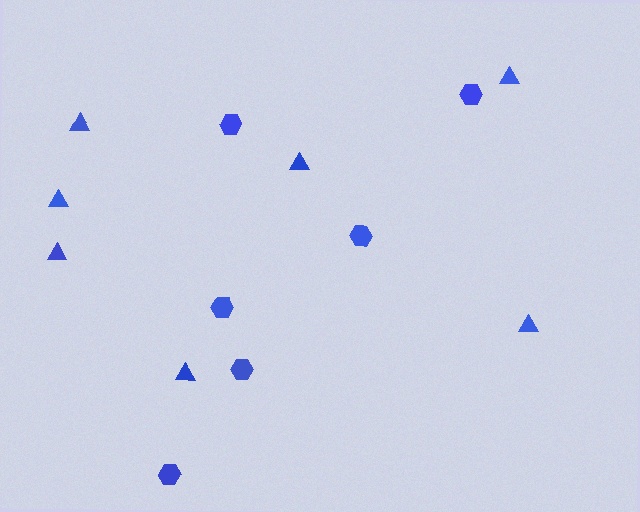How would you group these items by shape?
There are 2 groups: one group of hexagons (6) and one group of triangles (7).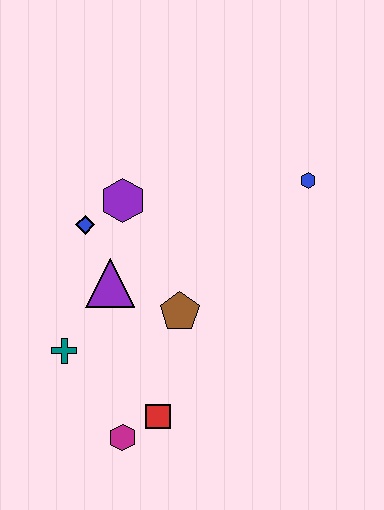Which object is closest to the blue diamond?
The purple hexagon is closest to the blue diamond.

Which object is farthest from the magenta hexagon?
The blue hexagon is farthest from the magenta hexagon.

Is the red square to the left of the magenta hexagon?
No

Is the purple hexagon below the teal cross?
No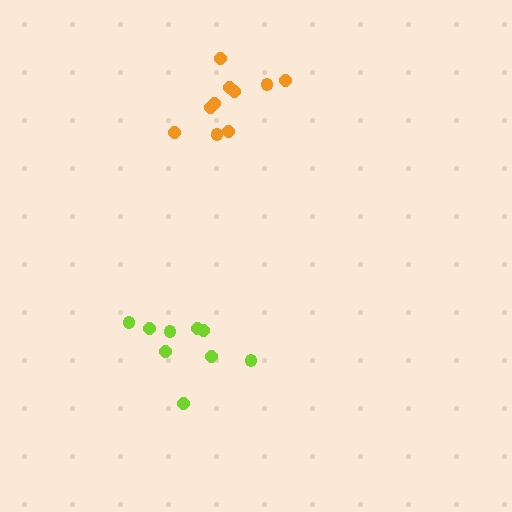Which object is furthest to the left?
The lime cluster is leftmost.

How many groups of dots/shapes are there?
There are 2 groups.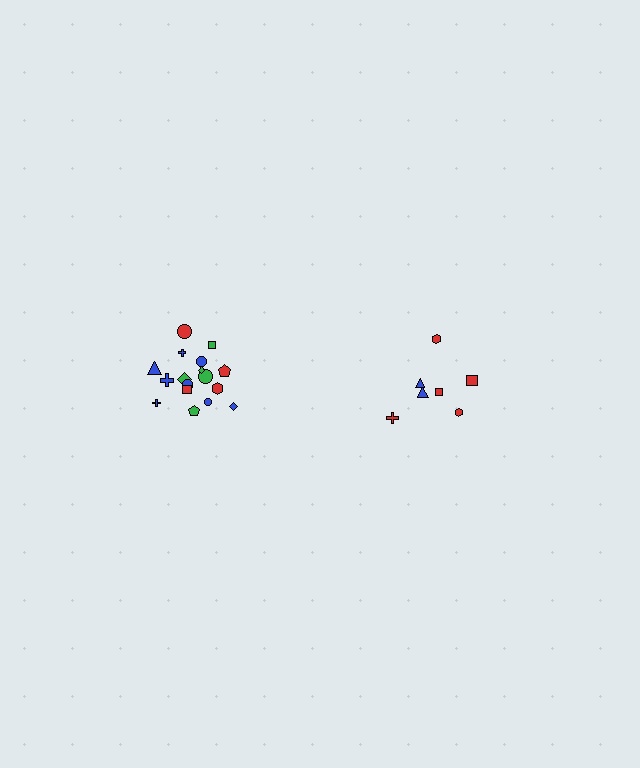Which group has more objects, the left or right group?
The left group.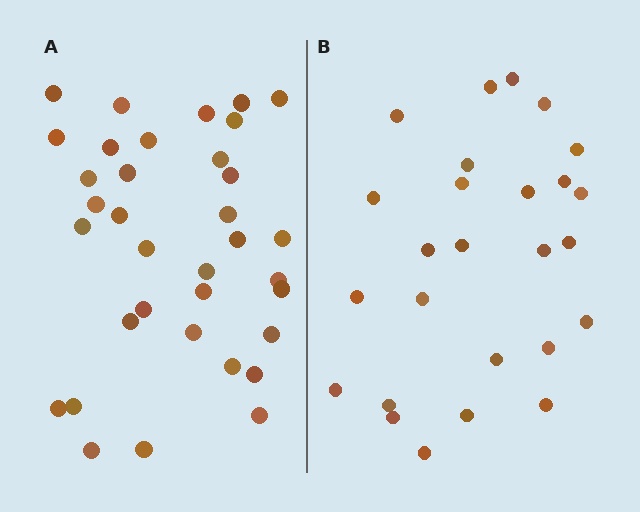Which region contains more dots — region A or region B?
Region A (the left region) has more dots.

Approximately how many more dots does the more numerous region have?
Region A has roughly 8 or so more dots than region B.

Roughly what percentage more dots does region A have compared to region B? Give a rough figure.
About 35% more.